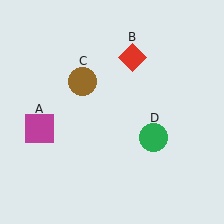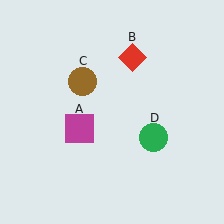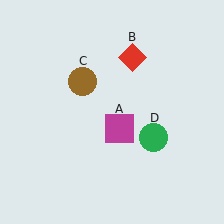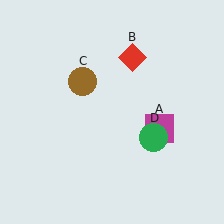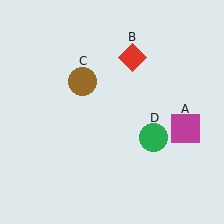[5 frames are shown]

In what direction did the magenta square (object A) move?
The magenta square (object A) moved right.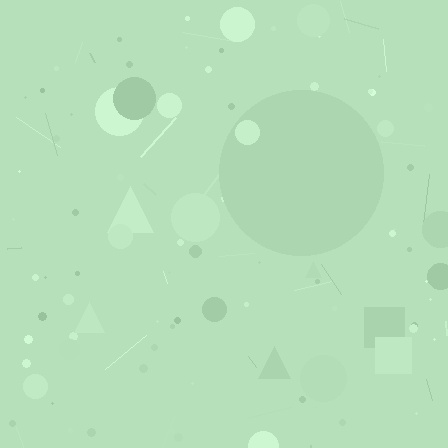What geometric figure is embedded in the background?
A circle is embedded in the background.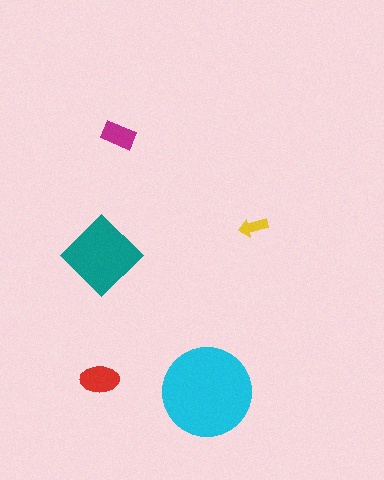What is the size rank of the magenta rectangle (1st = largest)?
4th.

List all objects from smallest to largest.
The yellow arrow, the magenta rectangle, the red ellipse, the teal diamond, the cyan circle.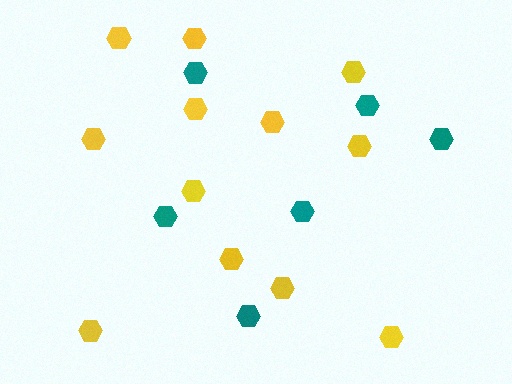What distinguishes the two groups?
There are 2 groups: one group of yellow hexagons (12) and one group of teal hexagons (6).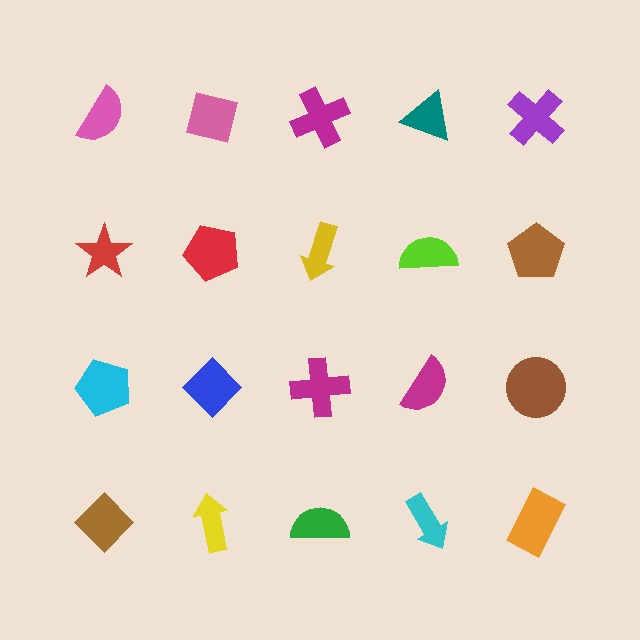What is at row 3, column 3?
A magenta cross.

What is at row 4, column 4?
A cyan arrow.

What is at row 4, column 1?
A brown diamond.